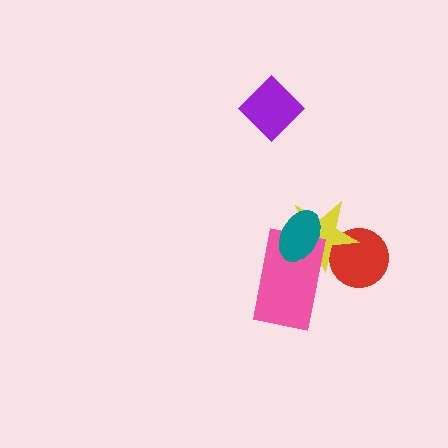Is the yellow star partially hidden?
Yes, it is partially covered by another shape.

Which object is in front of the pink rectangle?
The teal ellipse is in front of the pink rectangle.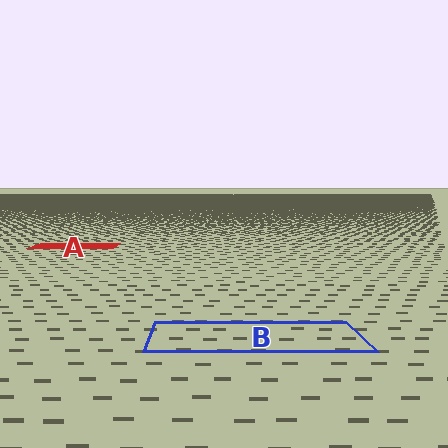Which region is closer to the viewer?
Region B is closer. The texture elements there are larger and more spread out.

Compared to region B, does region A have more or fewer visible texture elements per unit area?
Region A has more texture elements per unit area — they are packed more densely because it is farther away.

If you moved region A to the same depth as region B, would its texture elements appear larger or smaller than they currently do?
They would appear larger. At a closer depth, the same texture elements are projected at a bigger on-screen size.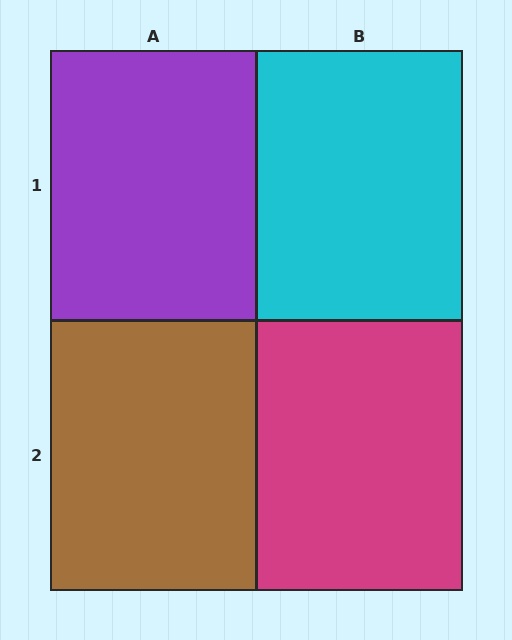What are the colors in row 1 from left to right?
Purple, cyan.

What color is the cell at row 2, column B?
Magenta.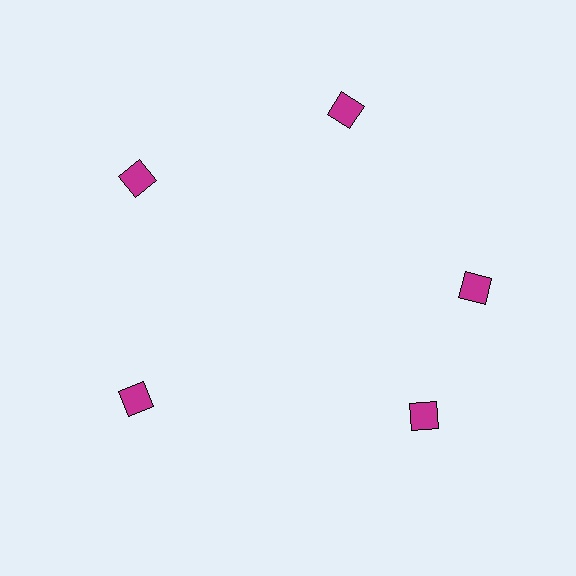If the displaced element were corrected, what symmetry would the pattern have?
It would have 5-fold rotational symmetry — the pattern would map onto itself every 72 degrees.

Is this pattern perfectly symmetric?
No. The 5 magenta diamonds are arranged in a ring, but one element near the 5 o'clock position is rotated out of alignment along the ring, breaking the 5-fold rotational symmetry.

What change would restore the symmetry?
The symmetry would be restored by rotating it back into even spacing with its neighbors so that all 5 diamonds sit at equal angles and equal distance from the center.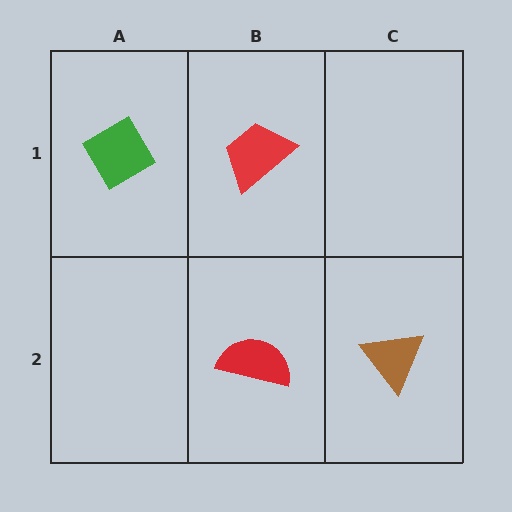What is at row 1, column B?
A red trapezoid.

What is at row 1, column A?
A green diamond.